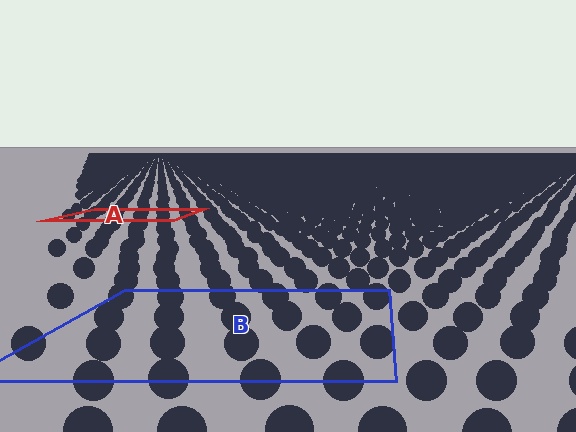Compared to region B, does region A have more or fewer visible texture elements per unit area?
Region A has more texture elements per unit area — they are packed more densely because it is farther away.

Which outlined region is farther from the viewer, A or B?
Region A is farther from the viewer — the texture elements inside it appear smaller and more densely packed.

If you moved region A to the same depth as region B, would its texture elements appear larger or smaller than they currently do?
They would appear larger. At a closer depth, the same texture elements are projected at a bigger on-screen size.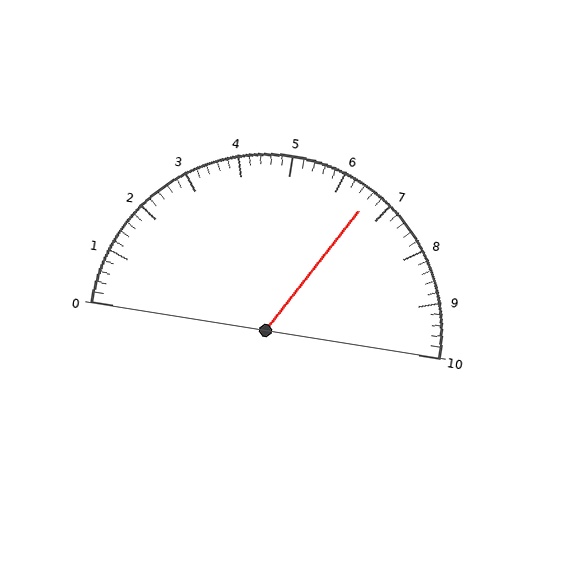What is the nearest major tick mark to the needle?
The nearest major tick mark is 7.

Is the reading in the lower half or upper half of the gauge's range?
The reading is in the upper half of the range (0 to 10).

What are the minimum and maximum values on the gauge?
The gauge ranges from 0 to 10.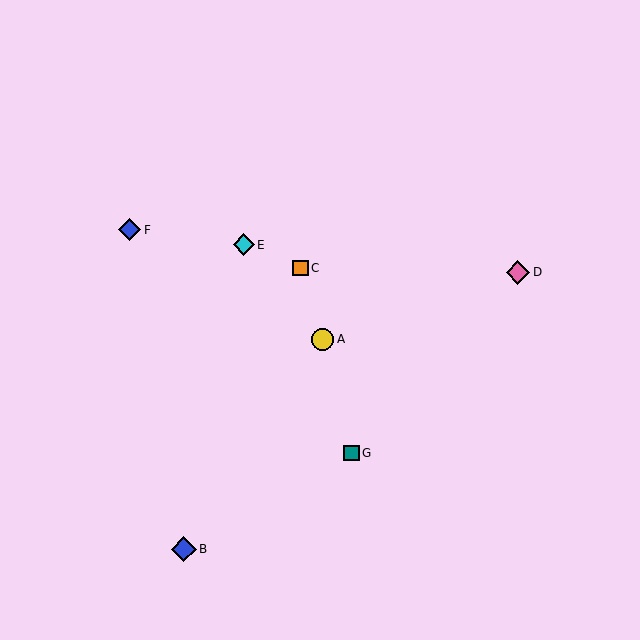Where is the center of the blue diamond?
The center of the blue diamond is at (184, 549).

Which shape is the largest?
The blue diamond (labeled B) is the largest.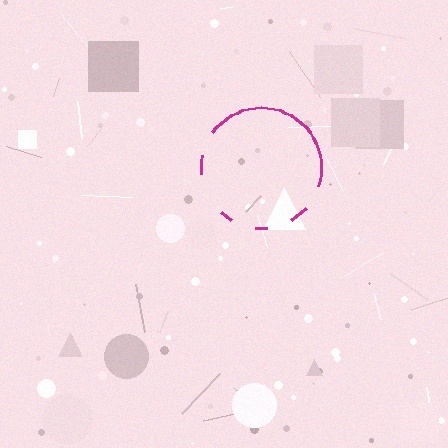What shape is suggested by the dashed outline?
The dashed outline suggests a circle.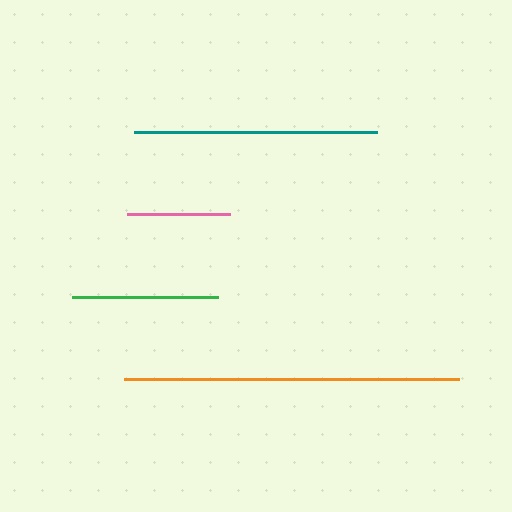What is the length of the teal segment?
The teal segment is approximately 243 pixels long.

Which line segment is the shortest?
The pink line is the shortest at approximately 104 pixels.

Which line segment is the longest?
The orange line is the longest at approximately 335 pixels.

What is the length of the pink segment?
The pink segment is approximately 104 pixels long.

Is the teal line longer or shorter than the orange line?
The orange line is longer than the teal line.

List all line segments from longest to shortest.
From longest to shortest: orange, teal, green, pink.